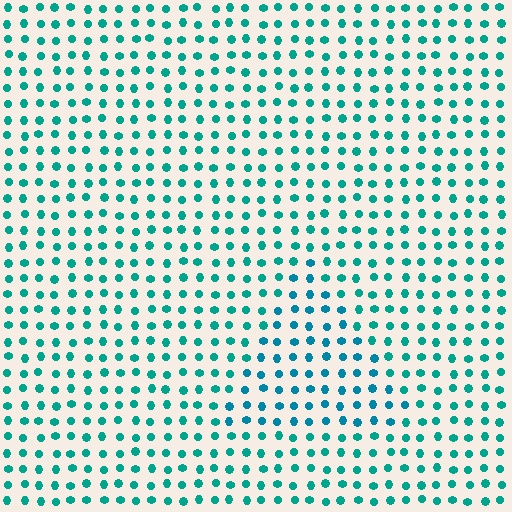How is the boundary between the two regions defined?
The boundary is defined purely by a slight shift in hue (about 20 degrees). Spacing, size, and orientation are identical on both sides.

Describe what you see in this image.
The image is filled with small teal elements in a uniform arrangement. A triangle-shaped region is visible where the elements are tinted to a slightly different hue, forming a subtle color boundary.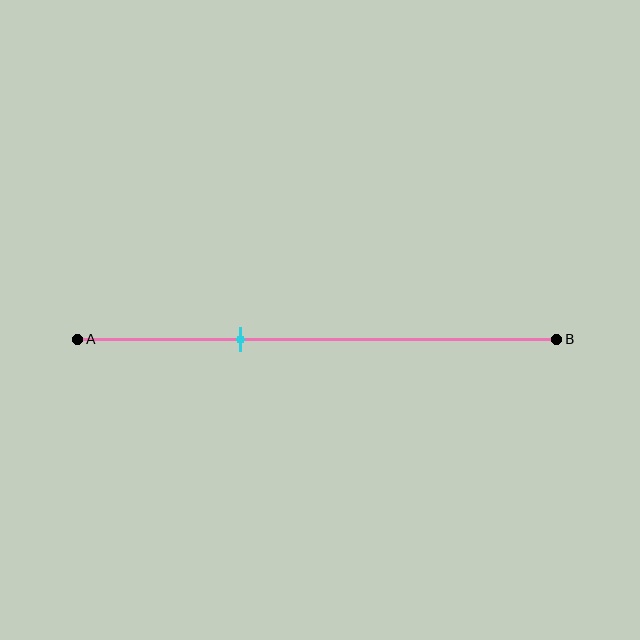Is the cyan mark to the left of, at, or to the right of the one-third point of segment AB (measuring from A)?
The cyan mark is approximately at the one-third point of segment AB.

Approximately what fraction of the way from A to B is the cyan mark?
The cyan mark is approximately 35% of the way from A to B.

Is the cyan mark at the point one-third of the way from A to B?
Yes, the mark is approximately at the one-third point.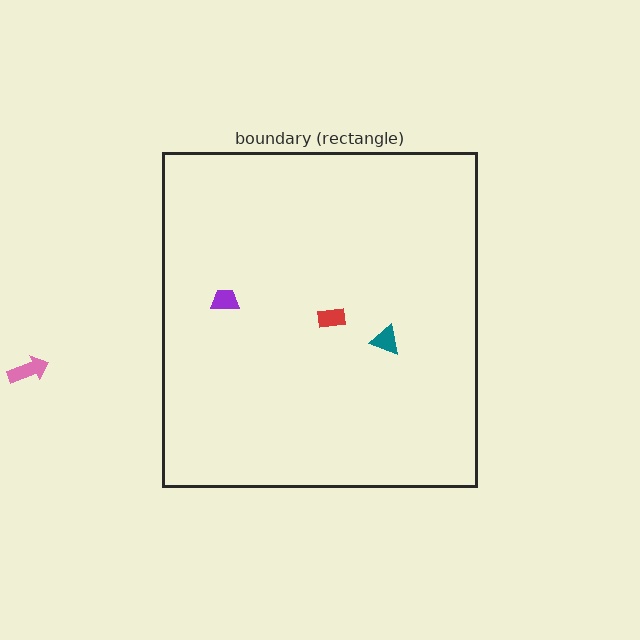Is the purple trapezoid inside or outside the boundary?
Inside.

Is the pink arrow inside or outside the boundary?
Outside.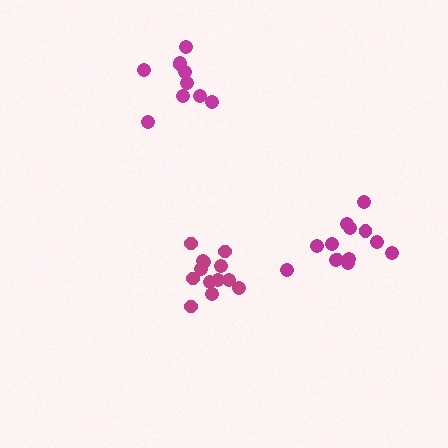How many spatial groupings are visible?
There are 3 spatial groupings.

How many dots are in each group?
Group 1: 10 dots, Group 2: 13 dots, Group 3: 13 dots (36 total).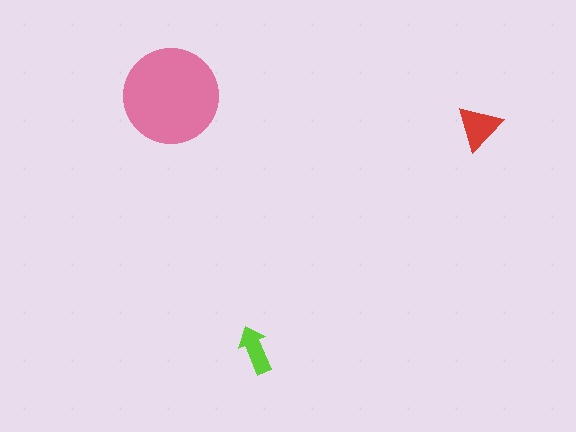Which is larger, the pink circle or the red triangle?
The pink circle.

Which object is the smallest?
The lime arrow.